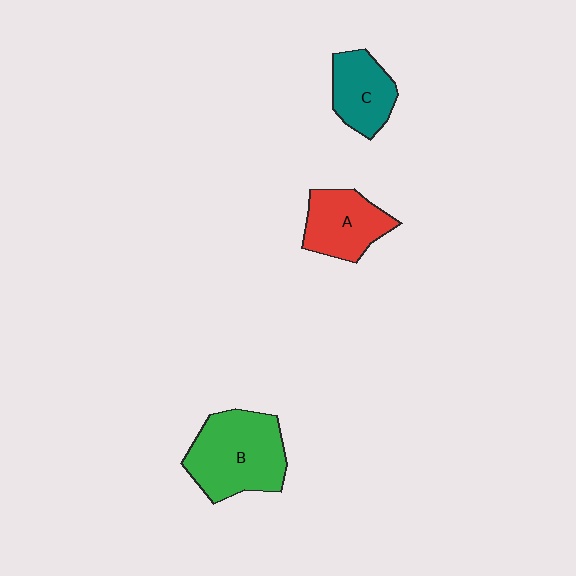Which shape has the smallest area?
Shape C (teal).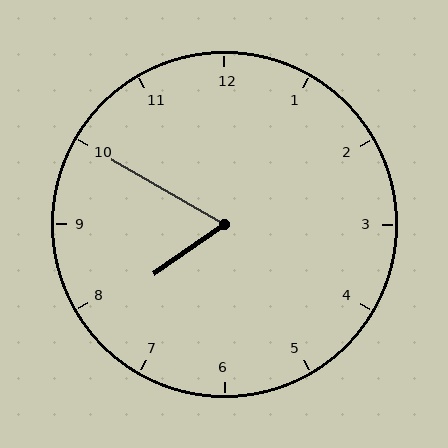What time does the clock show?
7:50.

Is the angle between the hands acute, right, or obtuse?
It is acute.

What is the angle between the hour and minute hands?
Approximately 65 degrees.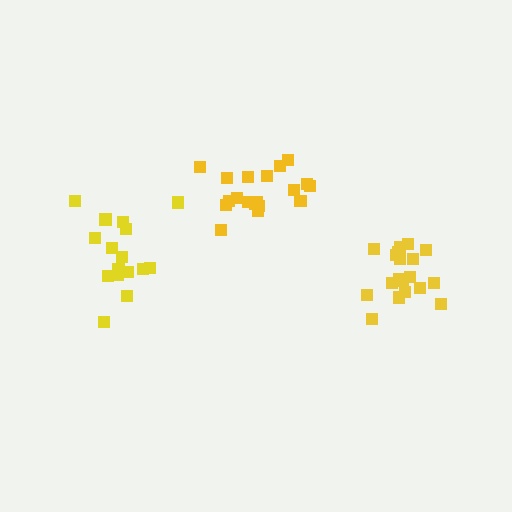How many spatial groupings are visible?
There are 3 spatial groupings.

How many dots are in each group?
Group 1: 19 dots, Group 2: 16 dots, Group 3: 19 dots (54 total).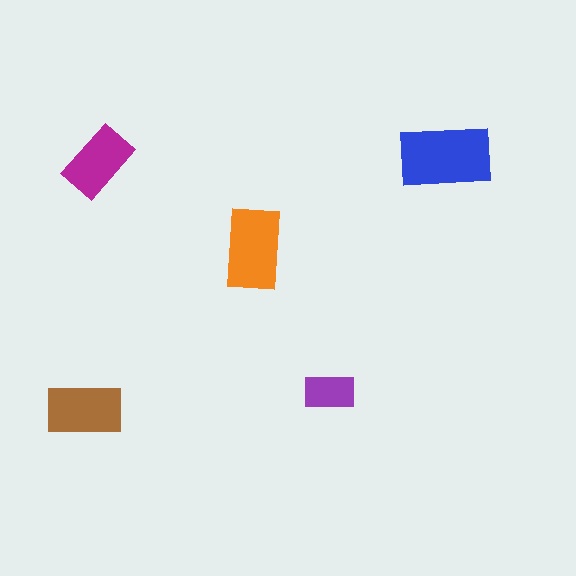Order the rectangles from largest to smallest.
the blue one, the orange one, the brown one, the magenta one, the purple one.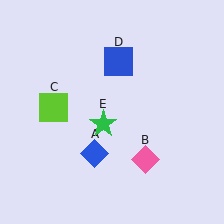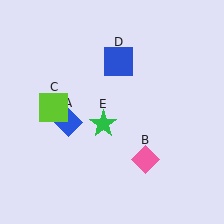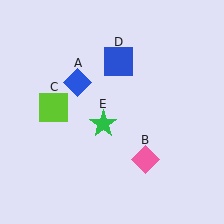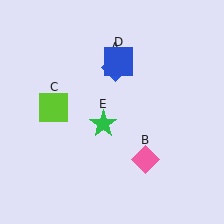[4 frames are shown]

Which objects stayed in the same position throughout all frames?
Pink diamond (object B) and lime square (object C) and blue square (object D) and green star (object E) remained stationary.